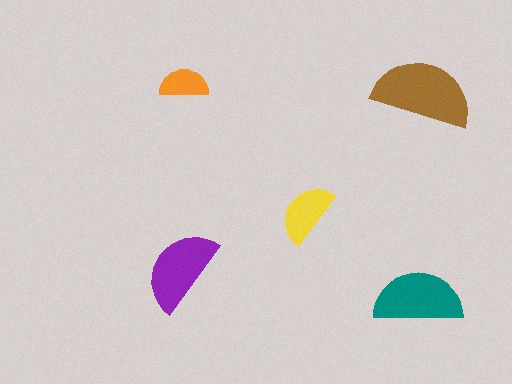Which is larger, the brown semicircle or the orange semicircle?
The brown one.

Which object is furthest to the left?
The purple semicircle is leftmost.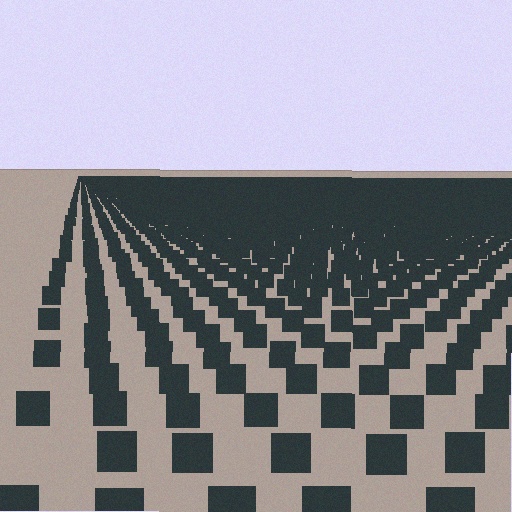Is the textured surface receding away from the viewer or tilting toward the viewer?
The surface is receding away from the viewer. Texture elements get smaller and denser toward the top.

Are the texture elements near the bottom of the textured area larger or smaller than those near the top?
Larger. Near the bottom, elements are closer to the viewer and appear at a bigger on-screen size.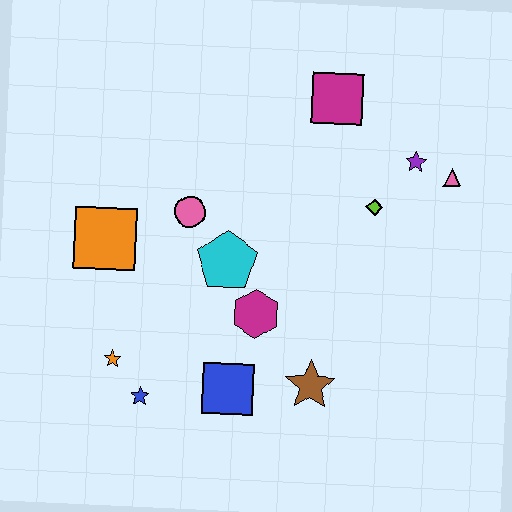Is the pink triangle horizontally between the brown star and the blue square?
No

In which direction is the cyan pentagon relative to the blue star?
The cyan pentagon is above the blue star.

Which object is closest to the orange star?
The blue star is closest to the orange star.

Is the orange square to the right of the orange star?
No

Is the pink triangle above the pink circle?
Yes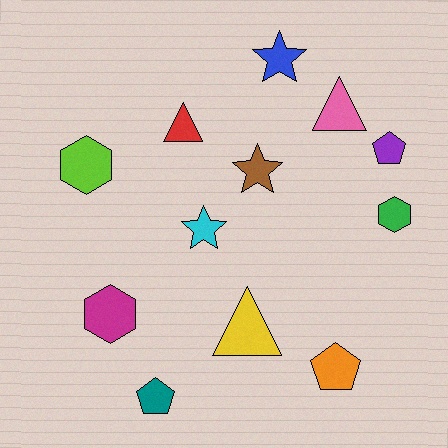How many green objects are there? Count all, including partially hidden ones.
There is 1 green object.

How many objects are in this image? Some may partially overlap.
There are 12 objects.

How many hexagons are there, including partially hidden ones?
There are 3 hexagons.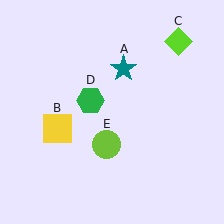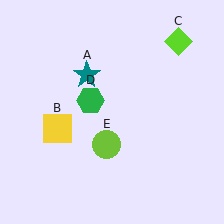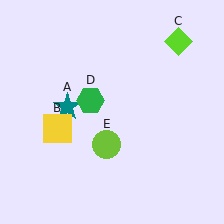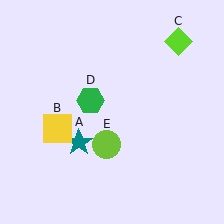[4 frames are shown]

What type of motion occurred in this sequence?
The teal star (object A) rotated counterclockwise around the center of the scene.